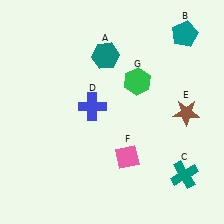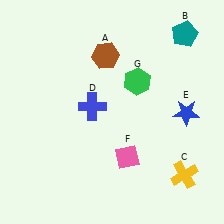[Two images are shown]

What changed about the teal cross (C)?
In Image 1, C is teal. In Image 2, it changed to yellow.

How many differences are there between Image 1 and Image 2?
There are 3 differences between the two images.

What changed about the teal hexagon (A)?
In Image 1, A is teal. In Image 2, it changed to brown.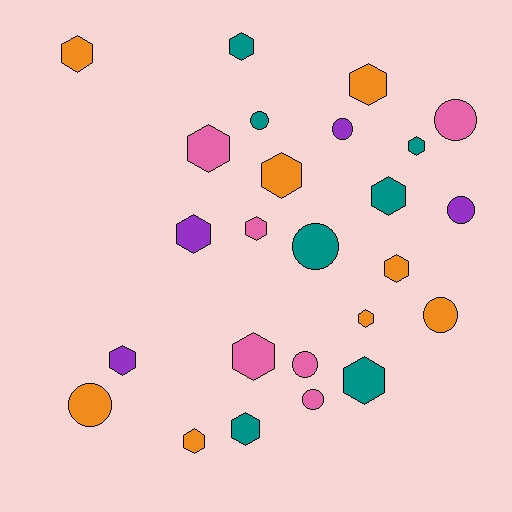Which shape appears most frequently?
Hexagon, with 16 objects.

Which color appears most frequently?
Orange, with 8 objects.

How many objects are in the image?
There are 25 objects.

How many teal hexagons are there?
There are 5 teal hexagons.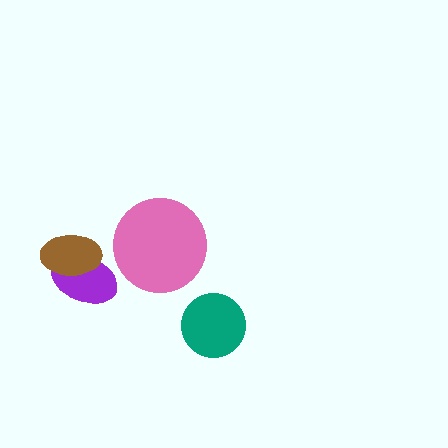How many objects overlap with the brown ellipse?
1 object overlaps with the brown ellipse.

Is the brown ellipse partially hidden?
No, no other shape covers it.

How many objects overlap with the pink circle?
0 objects overlap with the pink circle.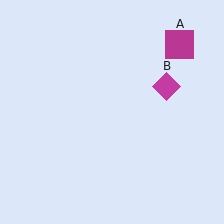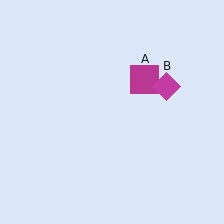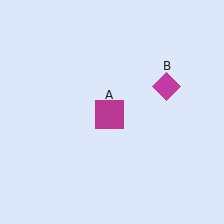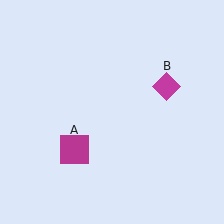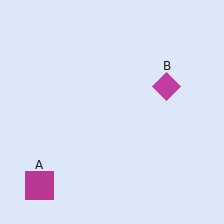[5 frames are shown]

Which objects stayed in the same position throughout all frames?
Magenta diamond (object B) remained stationary.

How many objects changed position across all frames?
1 object changed position: magenta square (object A).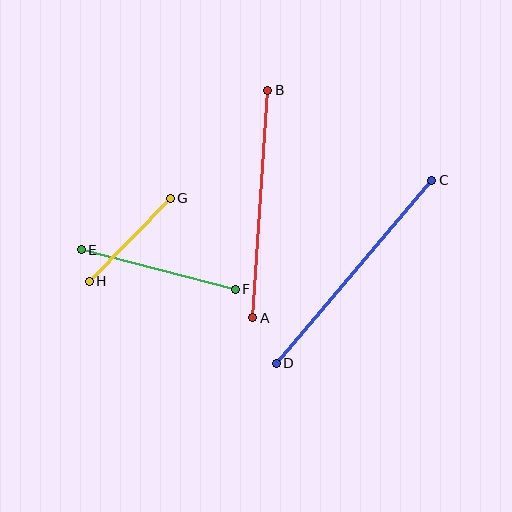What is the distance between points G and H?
The distance is approximately 116 pixels.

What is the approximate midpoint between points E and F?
The midpoint is at approximately (158, 269) pixels.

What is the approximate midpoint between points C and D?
The midpoint is at approximately (354, 272) pixels.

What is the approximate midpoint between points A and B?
The midpoint is at approximately (260, 204) pixels.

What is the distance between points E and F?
The distance is approximately 159 pixels.